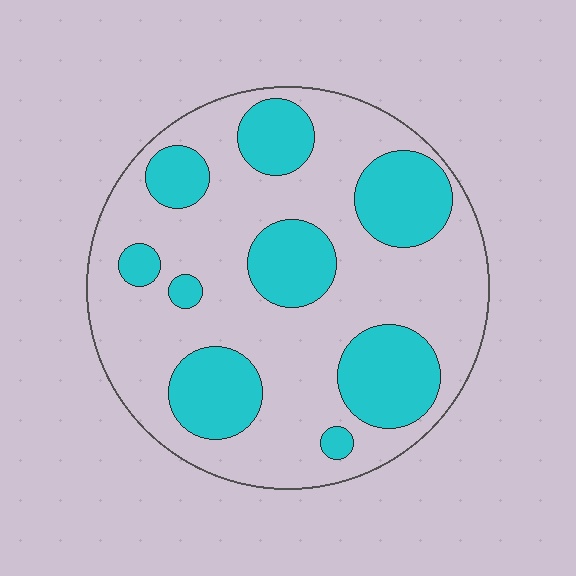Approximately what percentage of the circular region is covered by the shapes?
Approximately 30%.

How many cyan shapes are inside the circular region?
9.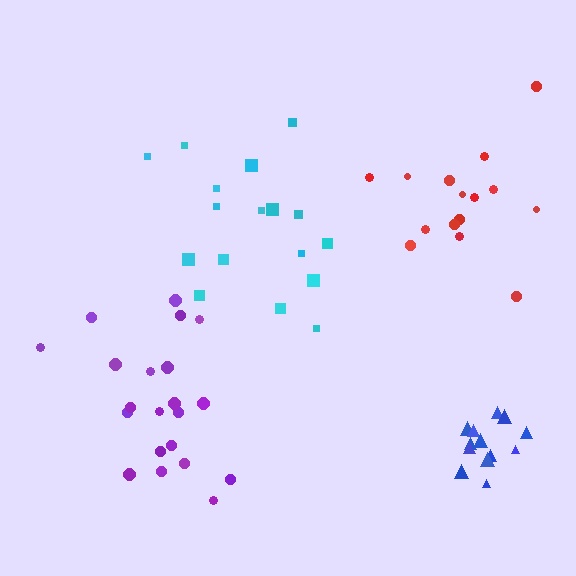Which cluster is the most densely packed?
Blue.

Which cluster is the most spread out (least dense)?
Cyan.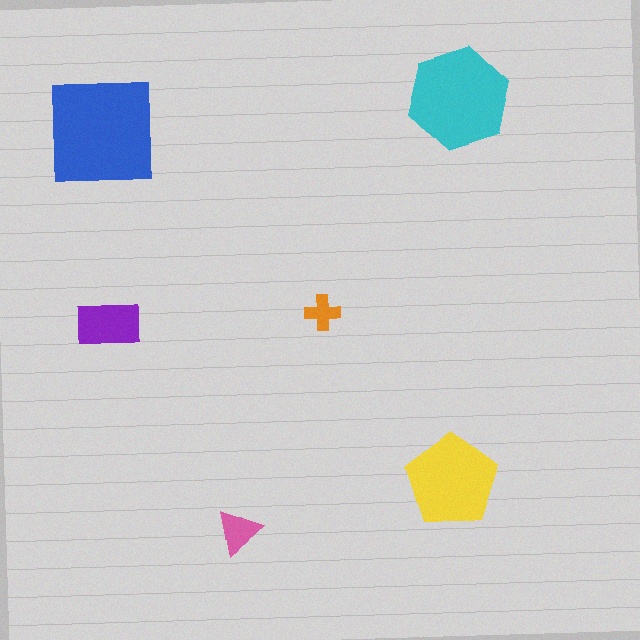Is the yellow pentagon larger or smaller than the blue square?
Smaller.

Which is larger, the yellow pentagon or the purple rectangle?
The yellow pentagon.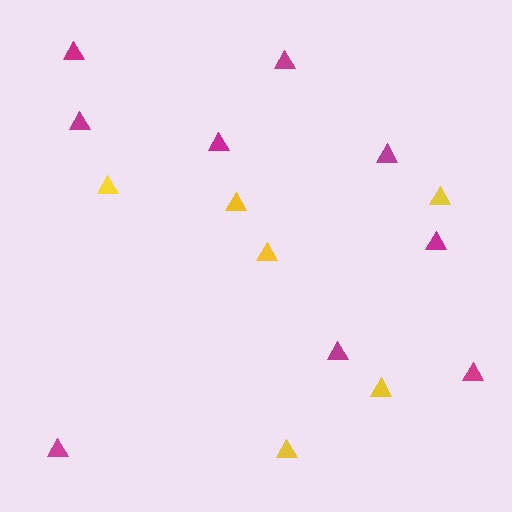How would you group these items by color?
There are 2 groups: one group of magenta triangles (9) and one group of yellow triangles (6).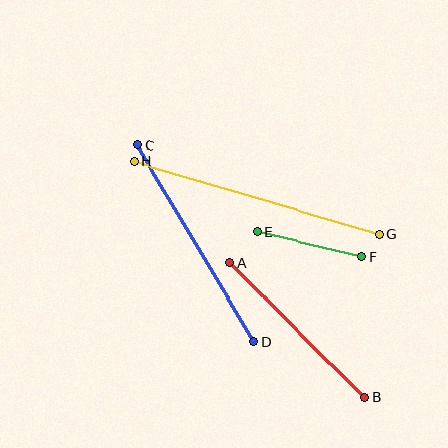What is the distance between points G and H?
The distance is approximately 255 pixels.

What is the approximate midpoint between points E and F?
The midpoint is at approximately (309, 244) pixels.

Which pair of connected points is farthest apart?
Points G and H are farthest apart.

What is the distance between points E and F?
The distance is approximately 107 pixels.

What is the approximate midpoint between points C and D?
The midpoint is at approximately (196, 244) pixels.